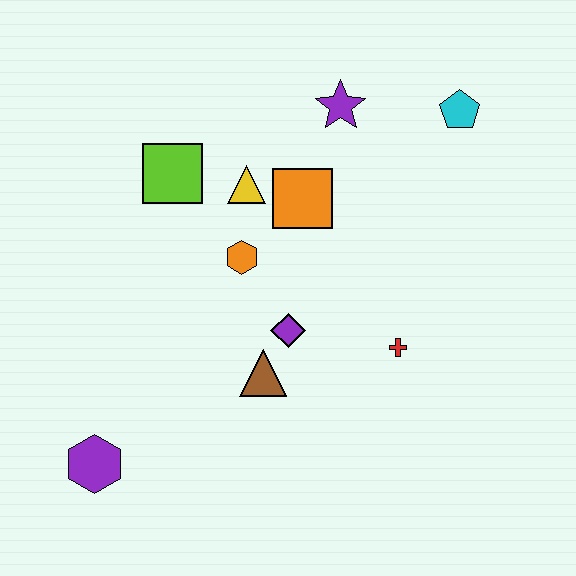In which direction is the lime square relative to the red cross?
The lime square is to the left of the red cross.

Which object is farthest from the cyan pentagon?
The purple hexagon is farthest from the cyan pentagon.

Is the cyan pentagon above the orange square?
Yes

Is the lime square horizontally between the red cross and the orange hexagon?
No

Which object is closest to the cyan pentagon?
The purple star is closest to the cyan pentagon.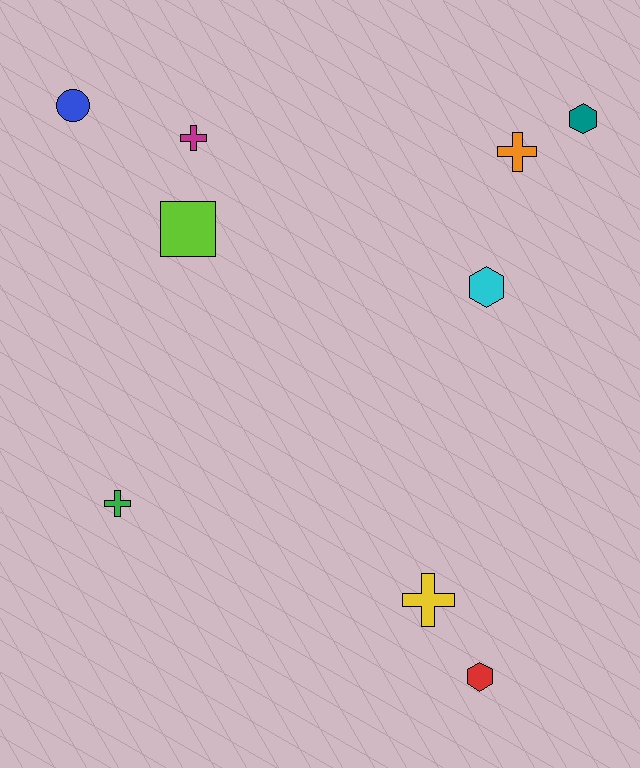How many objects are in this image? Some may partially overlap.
There are 9 objects.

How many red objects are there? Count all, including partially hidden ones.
There is 1 red object.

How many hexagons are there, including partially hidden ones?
There are 3 hexagons.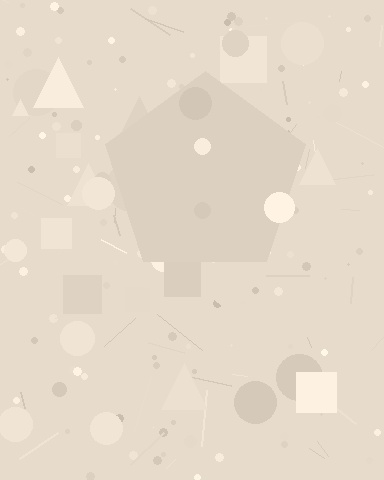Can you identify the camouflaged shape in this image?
The camouflaged shape is a pentagon.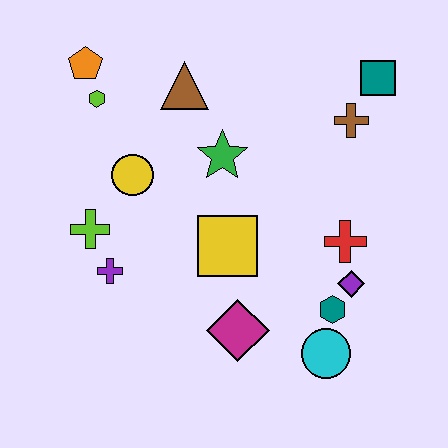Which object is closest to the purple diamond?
The teal hexagon is closest to the purple diamond.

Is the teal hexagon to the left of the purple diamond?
Yes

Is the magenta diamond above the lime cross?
No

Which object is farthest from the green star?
The cyan circle is farthest from the green star.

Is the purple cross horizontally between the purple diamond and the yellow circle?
No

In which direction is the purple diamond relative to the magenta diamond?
The purple diamond is to the right of the magenta diamond.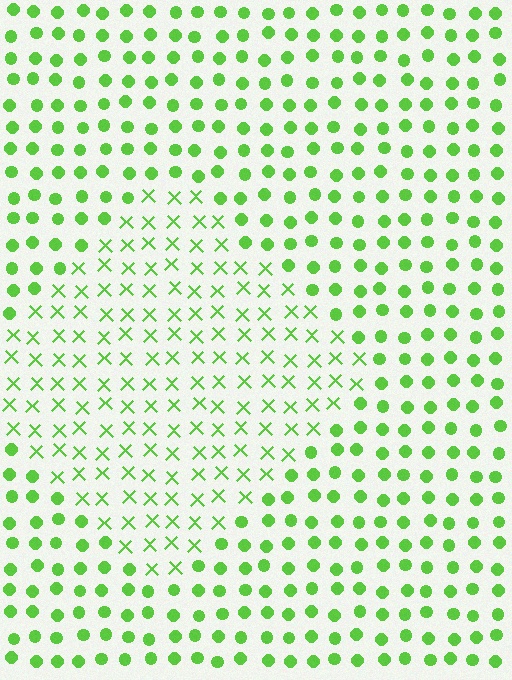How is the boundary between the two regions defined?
The boundary is defined by a change in element shape: X marks inside vs. circles outside. All elements share the same color and spacing.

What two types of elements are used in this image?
The image uses X marks inside the diamond region and circles outside it.